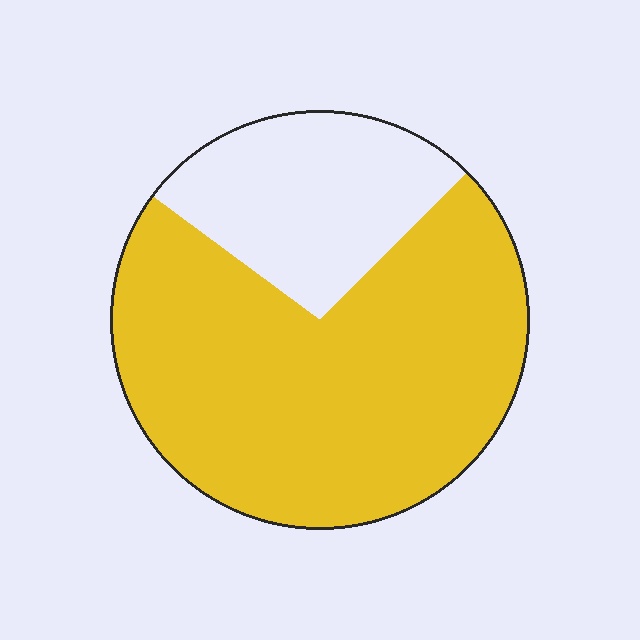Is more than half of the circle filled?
Yes.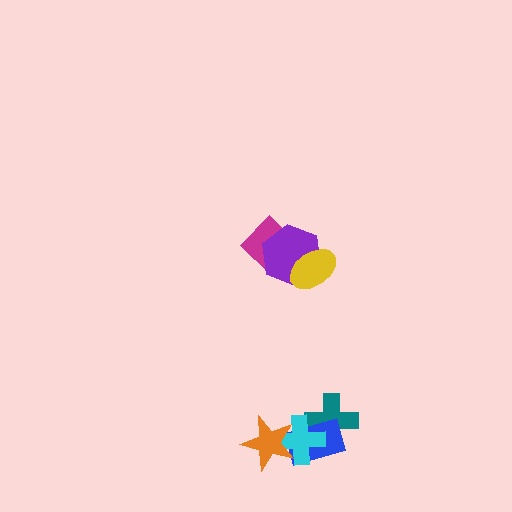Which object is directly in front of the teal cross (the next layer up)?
The blue rectangle is directly in front of the teal cross.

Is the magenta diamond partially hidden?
Yes, it is partially covered by another shape.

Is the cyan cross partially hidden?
Yes, it is partially covered by another shape.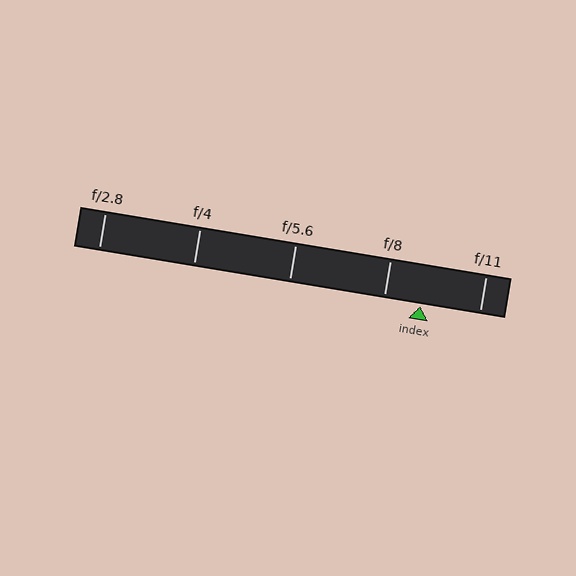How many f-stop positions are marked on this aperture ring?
There are 5 f-stop positions marked.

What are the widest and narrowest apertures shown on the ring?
The widest aperture shown is f/2.8 and the narrowest is f/11.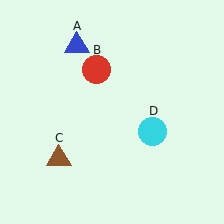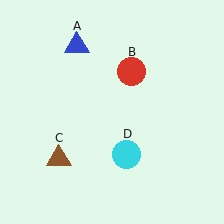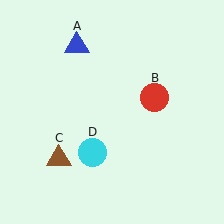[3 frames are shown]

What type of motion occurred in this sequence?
The red circle (object B), cyan circle (object D) rotated clockwise around the center of the scene.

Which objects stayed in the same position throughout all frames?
Blue triangle (object A) and brown triangle (object C) remained stationary.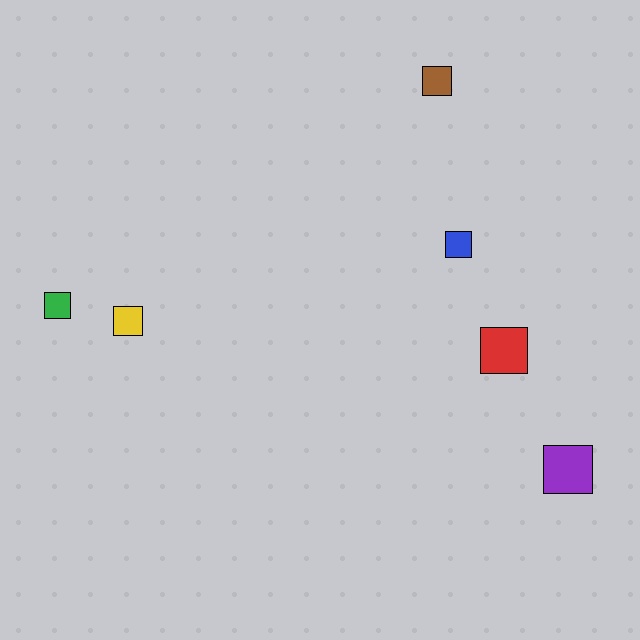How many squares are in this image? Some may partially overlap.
There are 6 squares.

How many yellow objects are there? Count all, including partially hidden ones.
There is 1 yellow object.